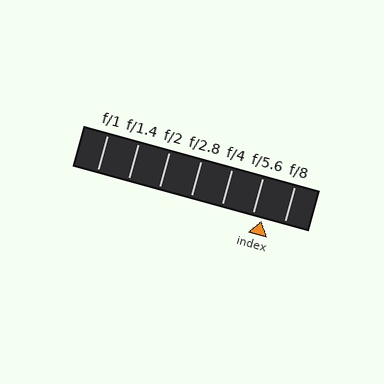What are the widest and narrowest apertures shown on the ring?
The widest aperture shown is f/1 and the narrowest is f/8.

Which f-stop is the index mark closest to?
The index mark is closest to f/5.6.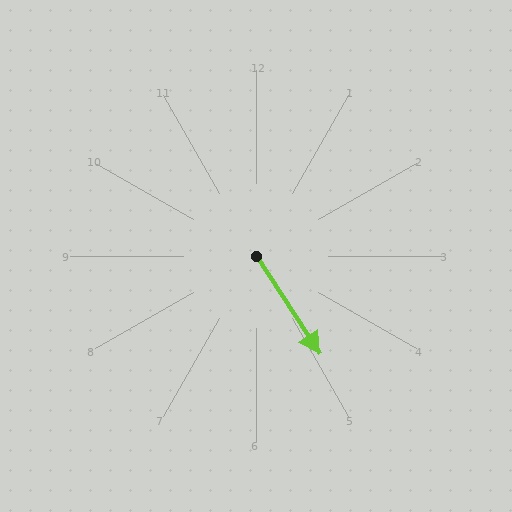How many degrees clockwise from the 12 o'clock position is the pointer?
Approximately 147 degrees.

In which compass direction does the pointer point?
Southeast.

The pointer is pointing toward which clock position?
Roughly 5 o'clock.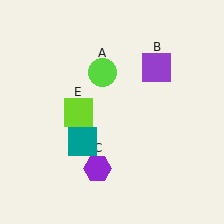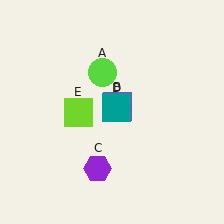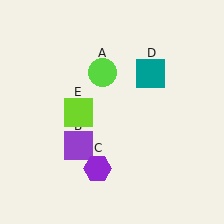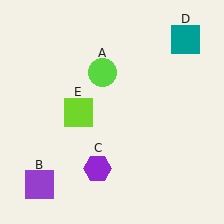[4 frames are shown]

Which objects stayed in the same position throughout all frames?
Lime circle (object A) and purple hexagon (object C) and lime square (object E) remained stationary.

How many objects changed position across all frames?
2 objects changed position: purple square (object B), teal square (object D).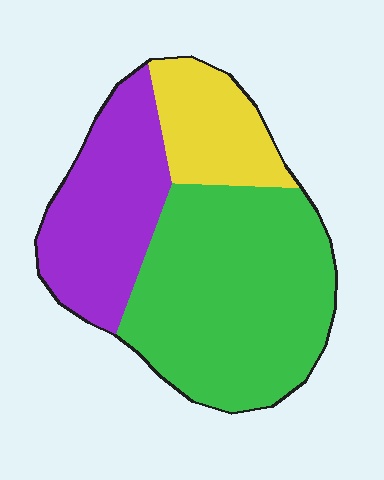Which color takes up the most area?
Green, at roughly 55%.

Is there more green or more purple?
Green.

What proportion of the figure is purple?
Purple takes up about one third (1/3) of the figure.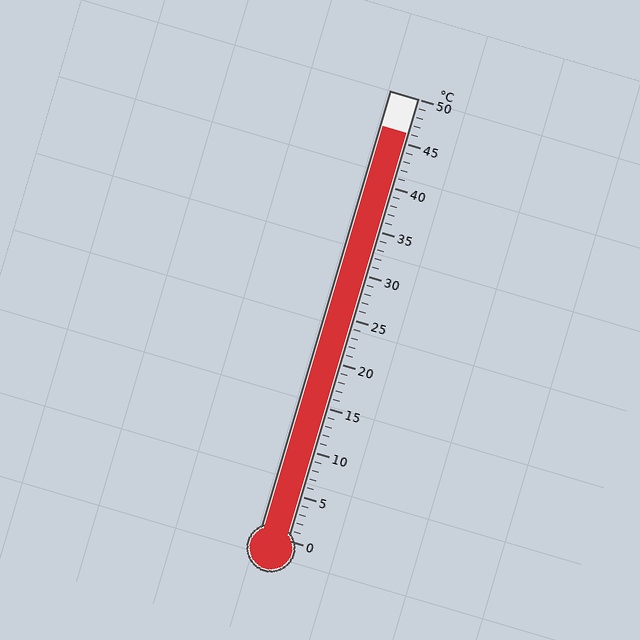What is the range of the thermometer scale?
The thermometer scale ranges from 0°C to 50°C.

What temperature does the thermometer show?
The thermometer shows approximately 46°C.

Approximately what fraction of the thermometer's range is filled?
The thermometer is filled to approximately 90% of its range.